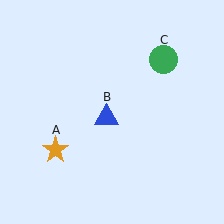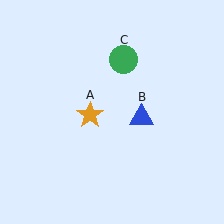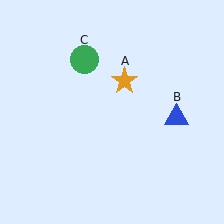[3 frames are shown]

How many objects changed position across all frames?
3 objects changed position: orange star (object A), blue triangle (object B), green circle (object C).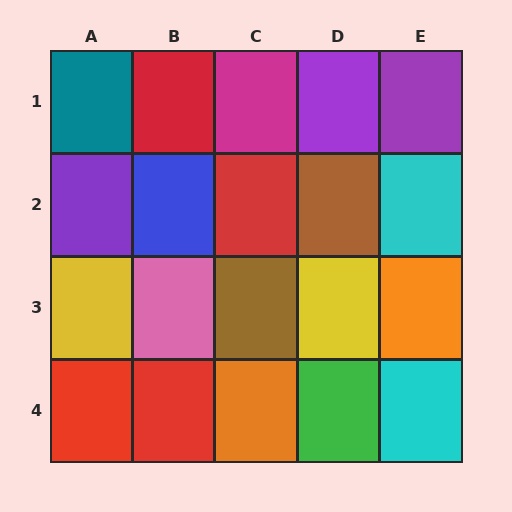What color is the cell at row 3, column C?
Brown.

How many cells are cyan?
2 cells are cyan.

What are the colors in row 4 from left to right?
Red, red, orange, green, cyan.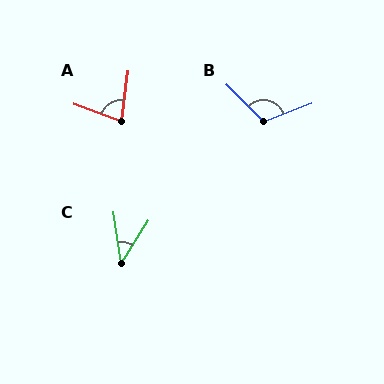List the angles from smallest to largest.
C (40°), A (78°), B (113°).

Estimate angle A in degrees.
Approximately 78 degrees.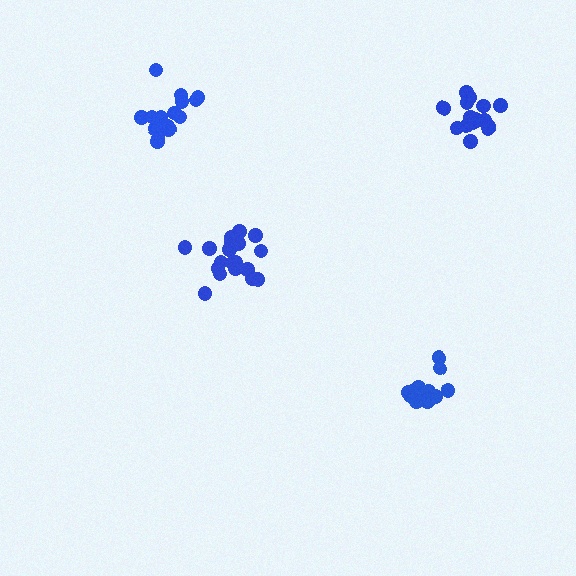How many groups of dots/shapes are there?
There are 4 groups.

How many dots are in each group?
Group 1: 15 dots, Group 2: 16 dots, Group 3: 21 dots, Group 4: 17 dots (69 total).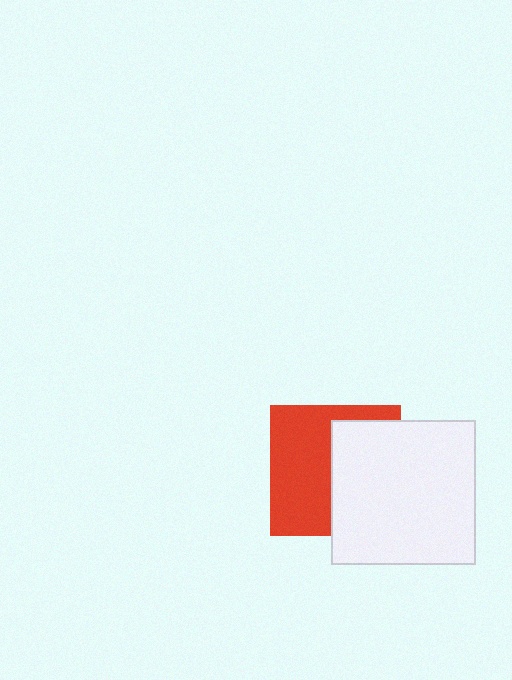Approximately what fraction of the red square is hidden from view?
Roughly 47% of the red square is hidden behind the white square.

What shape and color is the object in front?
The object in front is a white square.